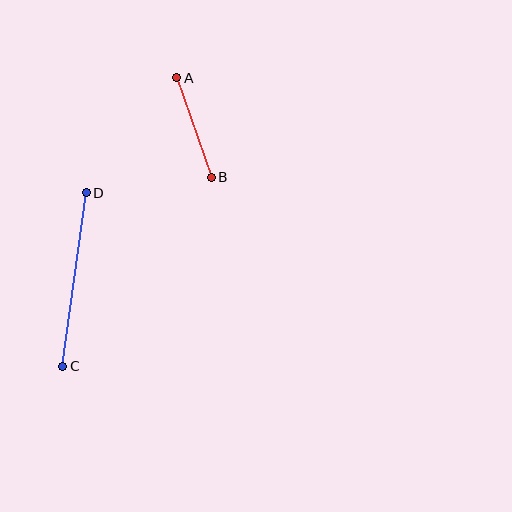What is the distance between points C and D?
The distance is approximately 175 pixels.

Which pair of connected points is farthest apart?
Points C and D are farthest apart.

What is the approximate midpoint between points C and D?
The midpoint is at approximately (74, 279) pixels.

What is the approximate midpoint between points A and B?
The midpoint is at approximately (194, 127) pixels.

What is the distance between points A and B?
The distance is approximately 105 pixels.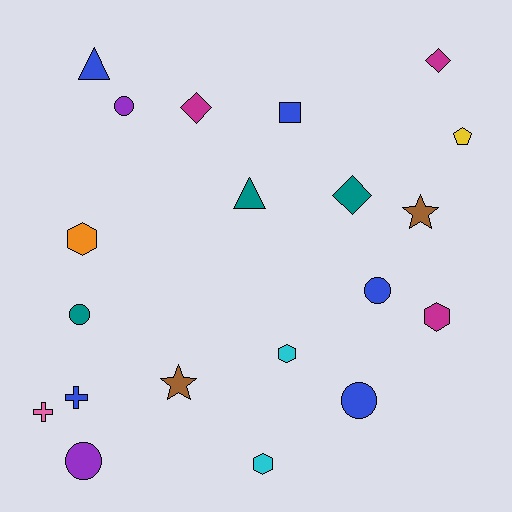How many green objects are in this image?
There are no green objects.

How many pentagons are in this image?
There is 1 pentagon.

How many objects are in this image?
There are 20 objects.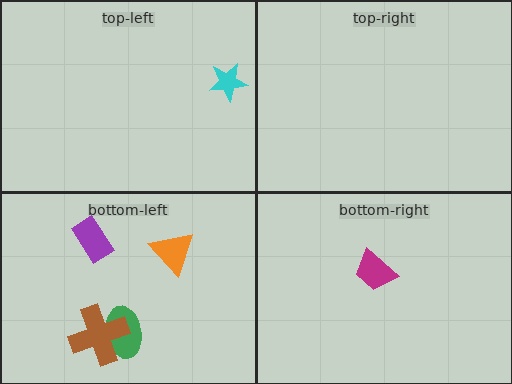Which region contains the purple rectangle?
The bottom-left region.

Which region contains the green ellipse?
The bottom-left region.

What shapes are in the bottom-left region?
The green ellipse, the brown cross, the orange triangle, the purple rectangle.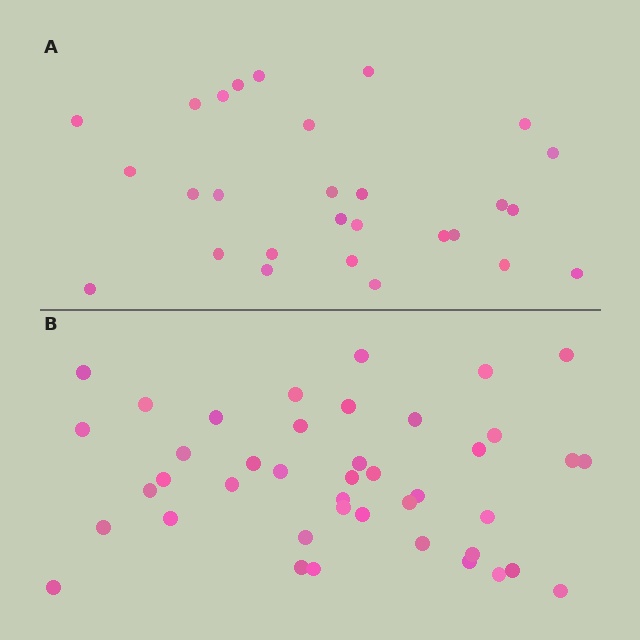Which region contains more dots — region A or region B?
Region B (the bottom region) has more dots.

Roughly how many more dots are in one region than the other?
Region B has approximately 15 more dots than region A.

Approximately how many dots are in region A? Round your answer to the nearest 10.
About 30 dots. (The exact count is 28, which rounds to 30.)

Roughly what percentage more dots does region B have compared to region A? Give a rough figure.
About 50% more.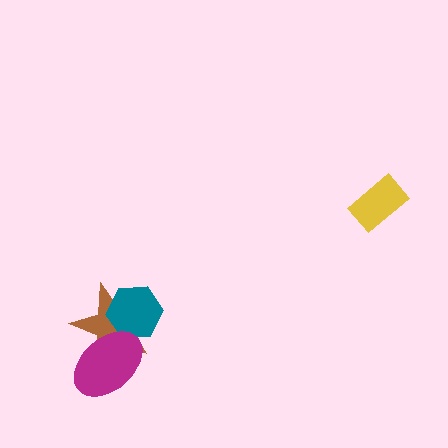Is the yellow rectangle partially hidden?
No, no other shape covers it.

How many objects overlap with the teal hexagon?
2 objects overlap with the teal hexagon.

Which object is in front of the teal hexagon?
The magenta ellipse is in front of the teal hexagon.